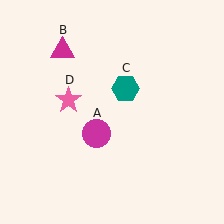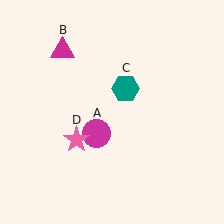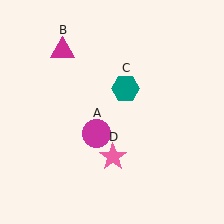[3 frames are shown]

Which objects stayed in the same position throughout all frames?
Magenta circle (object A) and magenta triangle (object B) and teal hexagon (object C) remained stationary.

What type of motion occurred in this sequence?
The pink star (object D) rotated counterclockwise around the center of the scene.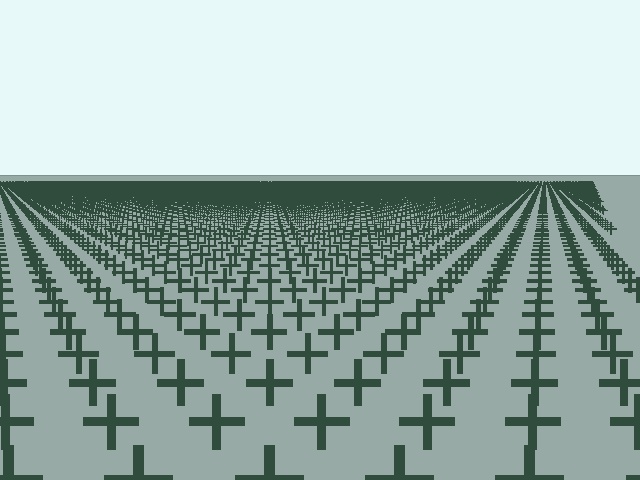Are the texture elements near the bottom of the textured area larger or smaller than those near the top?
Larger. Near the bottom, elements are closer to the viewer and appear at a bigger on-screen size.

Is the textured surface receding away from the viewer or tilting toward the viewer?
The surface is receding away from the viewer. Texture elements get smaller and denser toward the top.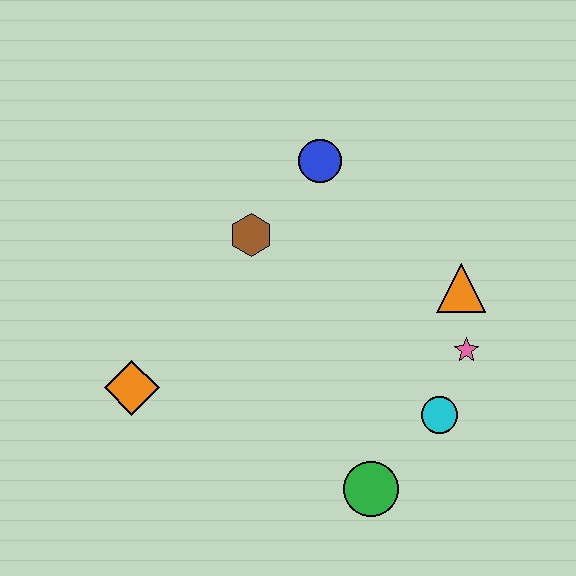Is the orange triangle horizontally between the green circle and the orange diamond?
No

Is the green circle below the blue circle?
Yes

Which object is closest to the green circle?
The cyan circle is closest to the green circle.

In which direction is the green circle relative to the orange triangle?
The green circle is below the orange triangle.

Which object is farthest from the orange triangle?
The orange diamond is farthest from the orange triangle.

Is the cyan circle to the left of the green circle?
No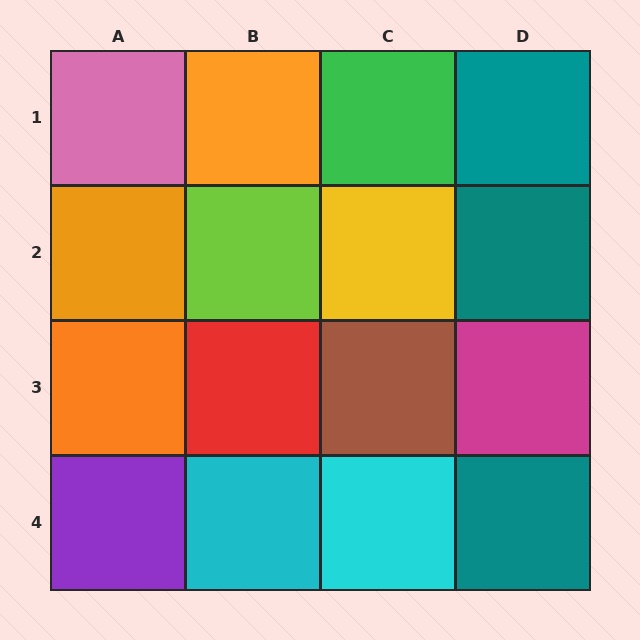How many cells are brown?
1 cell is brown.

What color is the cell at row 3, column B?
Red.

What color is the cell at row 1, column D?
Teal.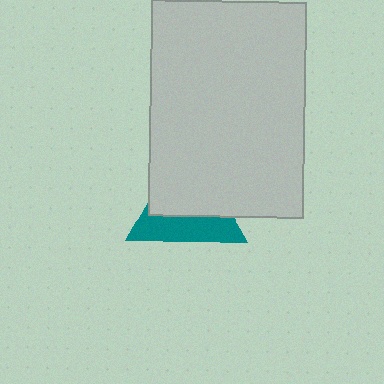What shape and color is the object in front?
The object in front is a light gray rectangle.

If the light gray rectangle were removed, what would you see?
You would see the complete teal triangle.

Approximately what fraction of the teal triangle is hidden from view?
Roughly 59% of the teal triangle is hidden behind the light gray rectangle.